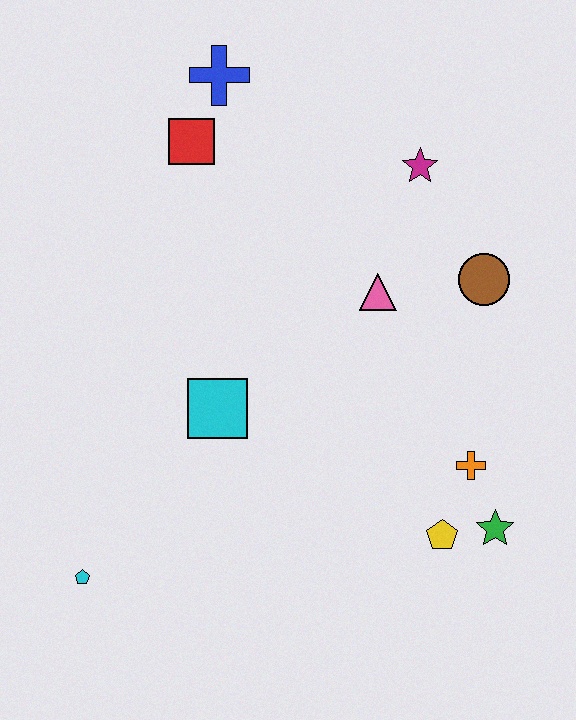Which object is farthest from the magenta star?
The cyan pentagon is farthest from the magenta star.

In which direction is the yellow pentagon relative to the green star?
The yellow pentagon is to the left of the green star.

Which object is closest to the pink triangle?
The brown circle is closest to the pink triangle.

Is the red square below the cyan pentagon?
No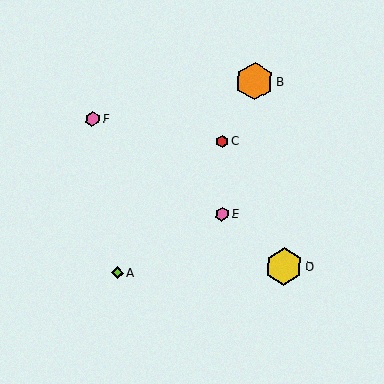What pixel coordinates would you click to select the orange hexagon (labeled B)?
Click at (255, 81) to select the orange hexagon B.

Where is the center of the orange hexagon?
The center of the orange hexagon is at (255, 81).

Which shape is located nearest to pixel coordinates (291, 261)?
The yellow hexagon (labeled D) at (284, 266) is nearest to that location.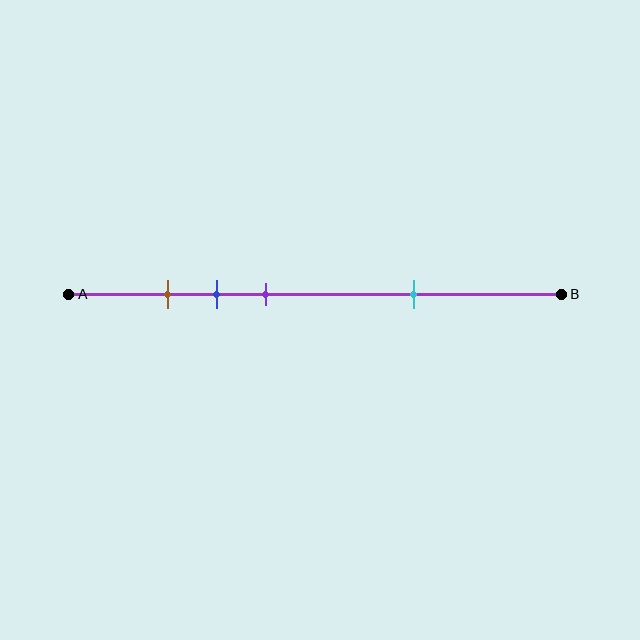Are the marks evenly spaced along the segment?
No, the marks are not evenly spaced.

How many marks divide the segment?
There are 4 marks dividing the segment.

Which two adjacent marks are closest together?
The brown and blue marks are the closest adjacent pair.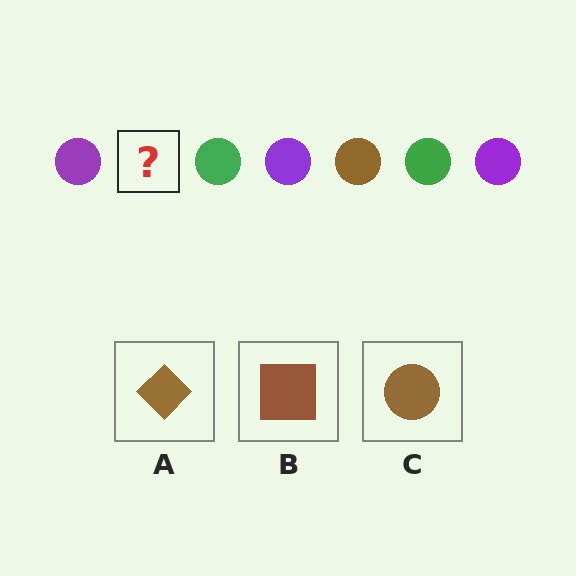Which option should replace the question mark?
Option C.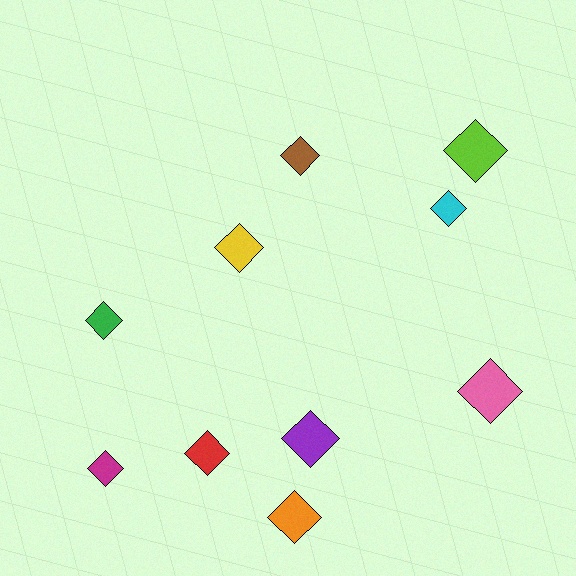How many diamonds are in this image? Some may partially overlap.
There are 10 diamonds.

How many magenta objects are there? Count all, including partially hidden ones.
There is 1 magenta object.